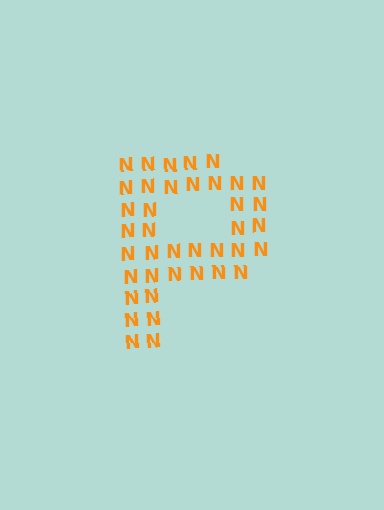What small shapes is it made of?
It is made of small letter N's.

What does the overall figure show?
The overall figure shows the letter P.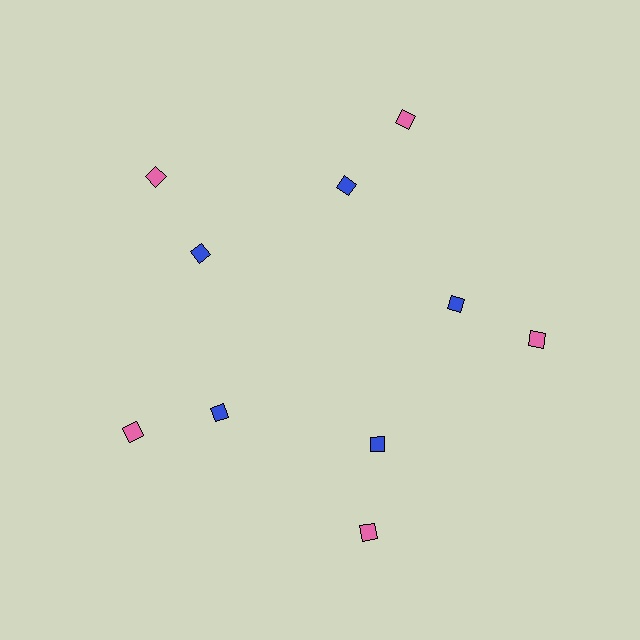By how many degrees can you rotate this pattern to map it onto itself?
The pattern maps onto itself every 72 degrees of rotation.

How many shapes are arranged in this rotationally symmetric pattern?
There are 10 shapes, arranged in 5 groups of 2.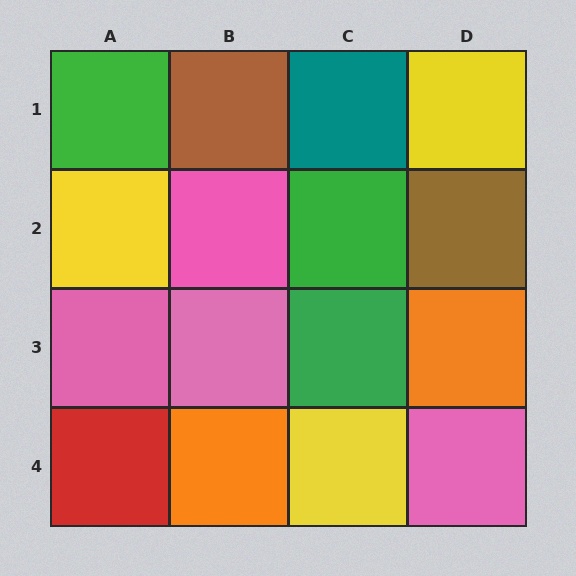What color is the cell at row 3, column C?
Green.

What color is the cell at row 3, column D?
Orange.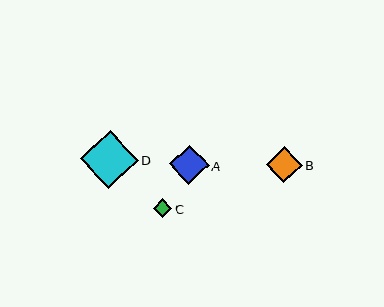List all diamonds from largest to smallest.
From largest to smallest: D, A, B, C.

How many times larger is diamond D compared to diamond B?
Diamond D is approximately 1.6 times the size of diamond B.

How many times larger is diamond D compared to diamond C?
Diamond D is approximately 3.1 times the size of diamond C.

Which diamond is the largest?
Diamond D is the largest with a size of approximately 58 pixels.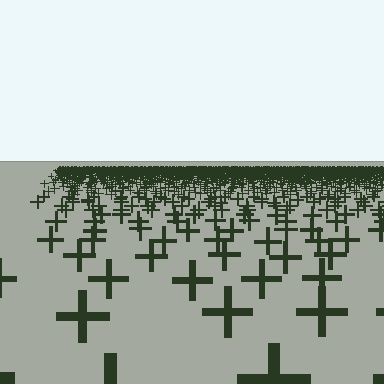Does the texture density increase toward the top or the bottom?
Density increases toward the top.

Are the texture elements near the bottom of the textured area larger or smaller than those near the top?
Larger. Near the bottom, elements are closer to the viewer and appear at a bigger on-screen size.